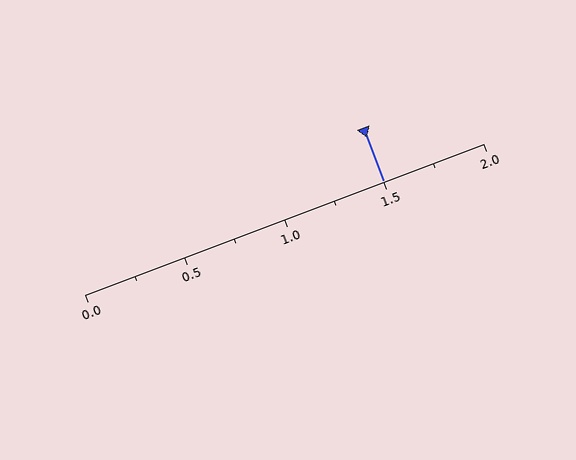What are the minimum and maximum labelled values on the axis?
The axis runs from 0.0 to 2.0.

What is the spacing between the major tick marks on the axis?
The major ticks are spaced 0.5 apart.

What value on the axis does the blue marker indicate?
The marker indicates approximately 1.5.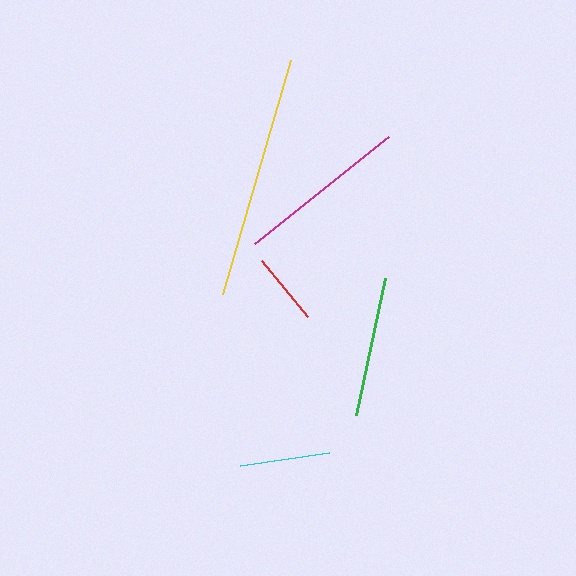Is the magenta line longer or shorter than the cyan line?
The magenta line is longer than the cyan line.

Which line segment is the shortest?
The red line is the shortest at approximately 73 pixels.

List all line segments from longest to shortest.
From longest to shortest: yellow, magenta, green, cyan, red.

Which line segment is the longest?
The yellow line is the longest at approximately 244 pixels.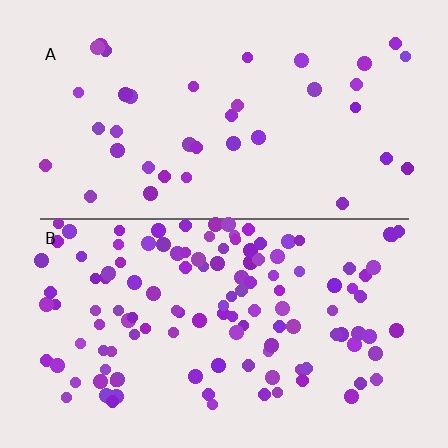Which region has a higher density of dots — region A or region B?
B (the bottom).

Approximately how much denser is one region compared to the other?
Approximately 3.3× — region B over region A.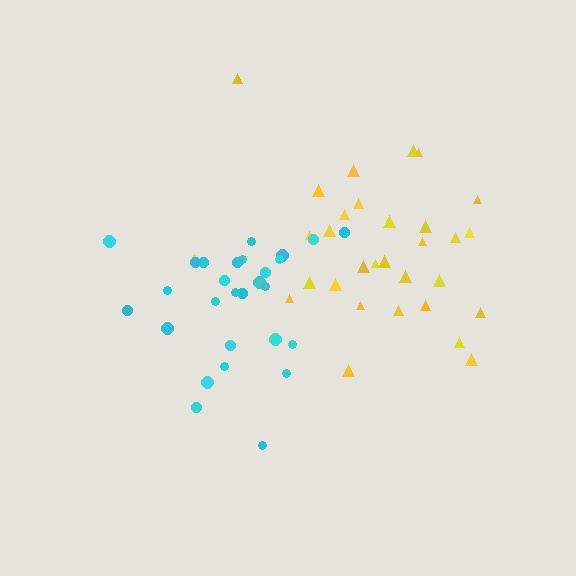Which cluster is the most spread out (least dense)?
Yellow.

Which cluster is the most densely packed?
Cyan.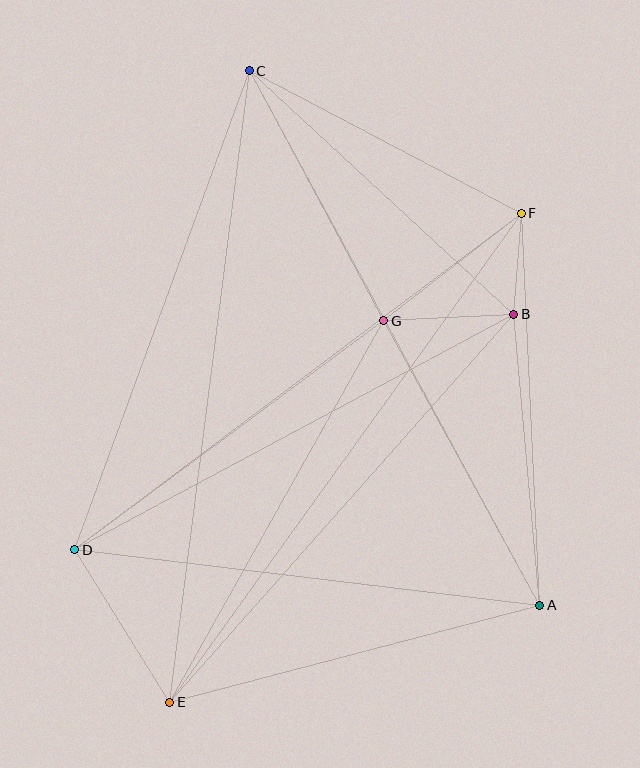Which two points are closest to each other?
Points B and F are closest to each other.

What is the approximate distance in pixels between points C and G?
The distance between C and G is approximately 284 pixels.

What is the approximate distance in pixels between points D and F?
The distance between D and F is approximately 559 pixels.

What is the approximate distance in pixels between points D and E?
The distance between D and E is approximately 180 pixels.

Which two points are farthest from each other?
Points C and E are farthest from each other.